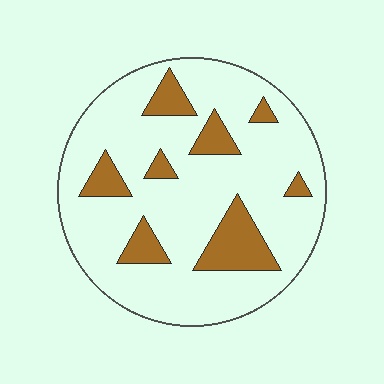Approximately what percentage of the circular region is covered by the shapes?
Approximately 20%.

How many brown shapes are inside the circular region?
8.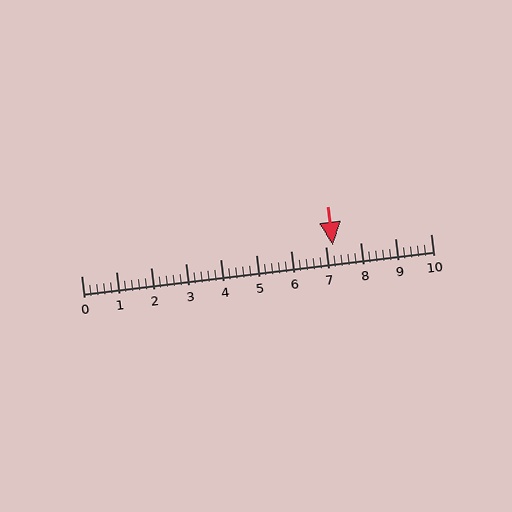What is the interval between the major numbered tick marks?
The major tick marks are spaced 1 units apart.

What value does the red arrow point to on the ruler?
The red arrow points to approximately 7.2.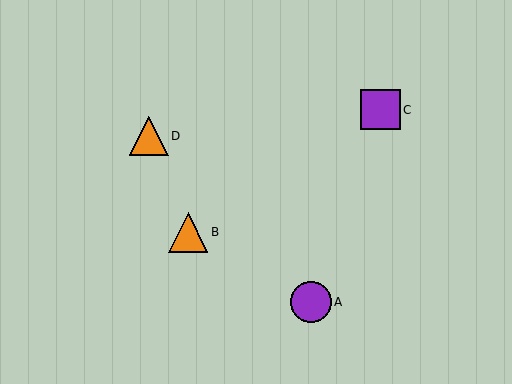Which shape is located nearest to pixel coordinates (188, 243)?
The orange triangle (labeled B) at (188, 232) is nearest to that location.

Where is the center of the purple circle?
The center of the purple circle is at (311, 302).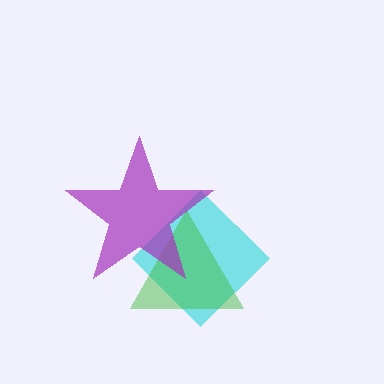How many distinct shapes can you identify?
There are 3 distinct shapes: a cyan diamond, a green triangle, a purple star.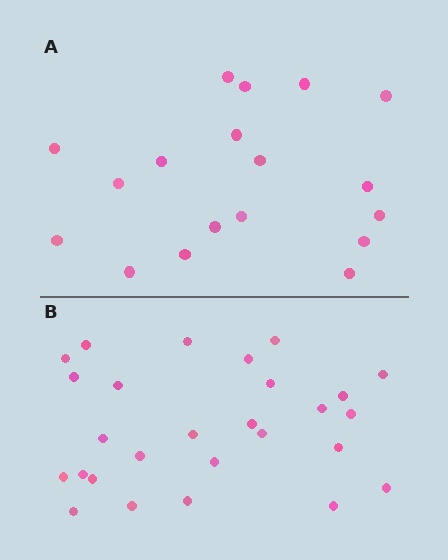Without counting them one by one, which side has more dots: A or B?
Region B (the bottom region) has more dots.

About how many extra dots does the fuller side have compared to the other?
Region B has roughly 8 or so more dots than region A.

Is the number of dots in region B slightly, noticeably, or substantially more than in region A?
Region B has substantially more. The ratio is roughly 1.5 to 1.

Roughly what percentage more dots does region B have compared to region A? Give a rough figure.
About 50% more.